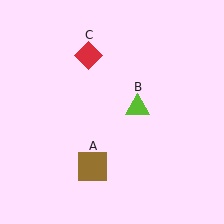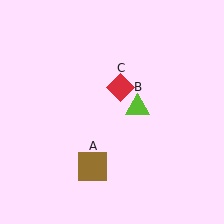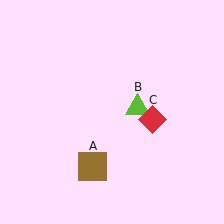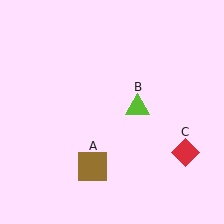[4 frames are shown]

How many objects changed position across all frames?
1 object changed position: red diamond (object C).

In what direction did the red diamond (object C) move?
The red diamond (object C) moved down and to the right.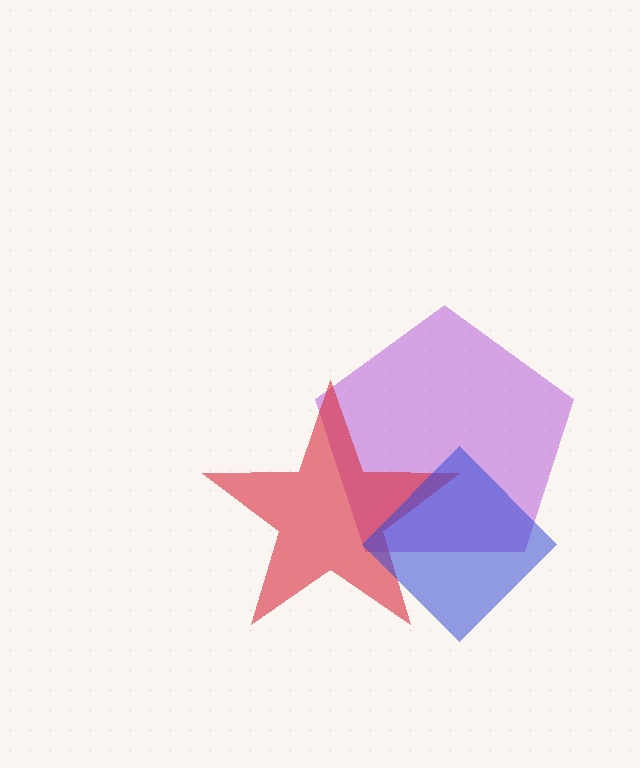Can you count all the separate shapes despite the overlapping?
Yes, there are 3 separate shapes.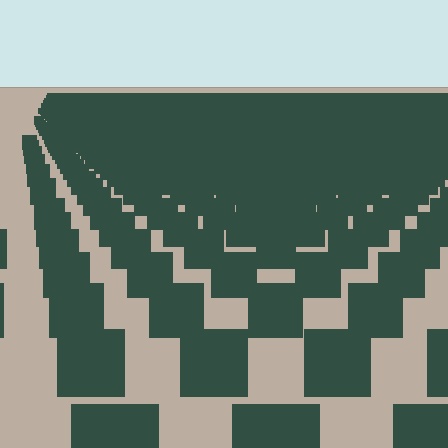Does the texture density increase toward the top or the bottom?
Density increases toward the top.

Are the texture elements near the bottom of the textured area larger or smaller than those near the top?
Larger. Near the bottom, elements are closer to the viewer and appear at a bigger on-screen size.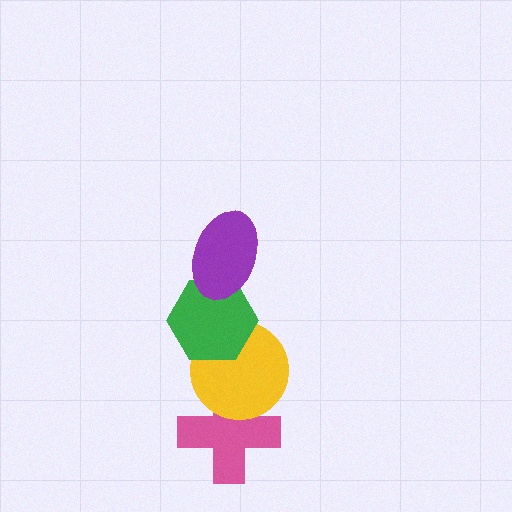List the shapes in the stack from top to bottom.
From top to bottom: the purple ellipse, the green hexagon, the yellow circle, the pink cross.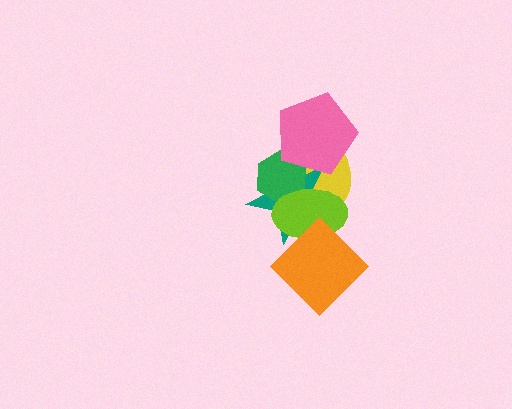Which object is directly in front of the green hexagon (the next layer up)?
The pink pentagon is directly in front of the green hexagon.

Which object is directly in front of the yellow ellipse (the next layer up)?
The teal star is directly in front of the yellow ellipse.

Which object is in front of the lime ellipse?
The orange diamond is in front of the lime ellipse.